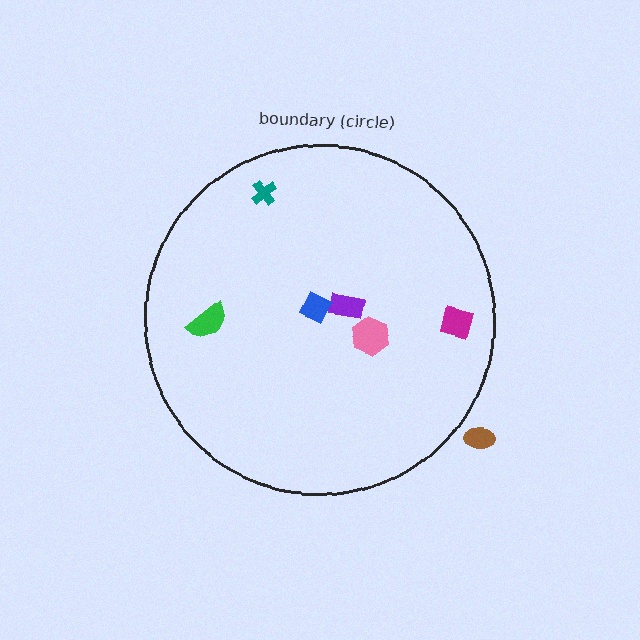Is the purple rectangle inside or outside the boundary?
Inside.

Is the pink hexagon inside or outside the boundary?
Inside.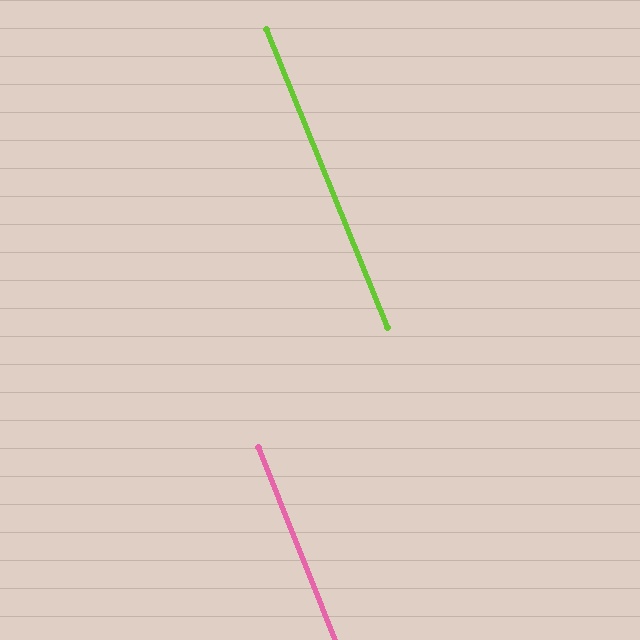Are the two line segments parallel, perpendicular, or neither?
Parallel — their directions differ by only 0.5°.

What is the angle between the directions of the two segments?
Approximately 1 degree.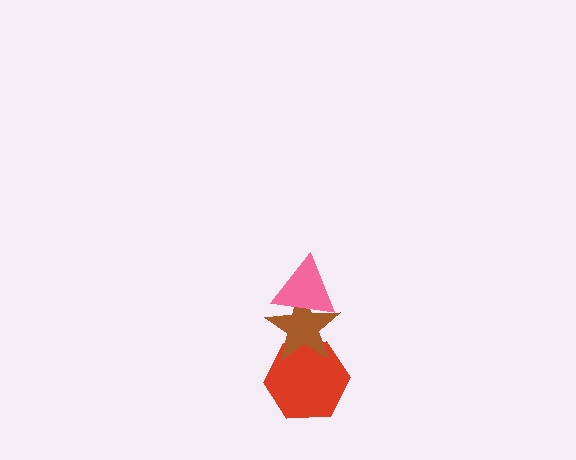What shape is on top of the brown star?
The pink triangle is on top of the brown star.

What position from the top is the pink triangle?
The pink triangle is 1st from the top.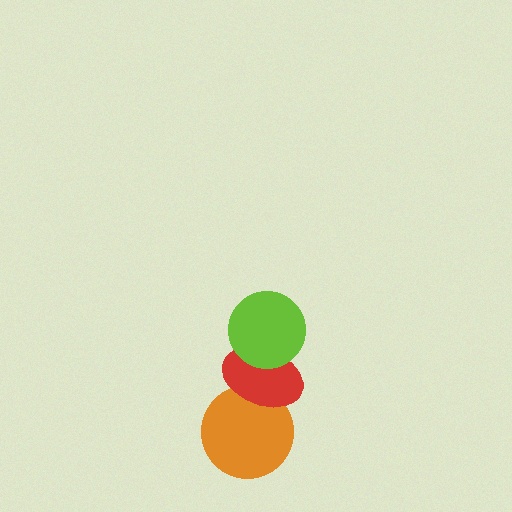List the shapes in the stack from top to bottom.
From top to bottom: the lime circle, the red ellipse, the orange circle.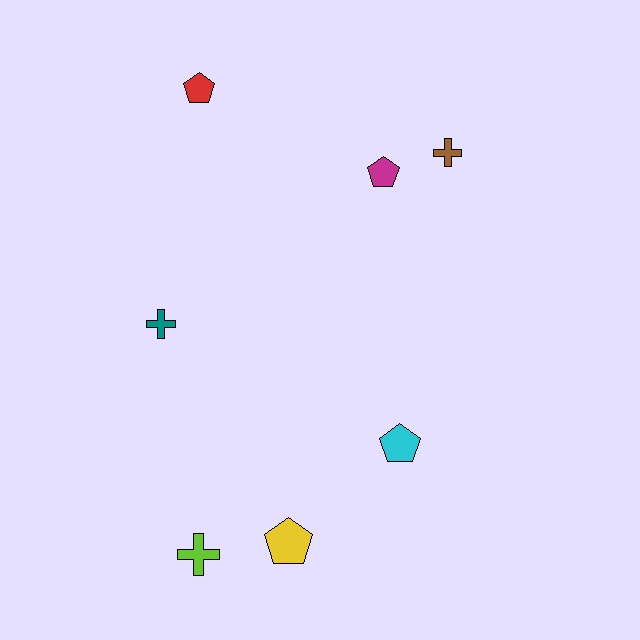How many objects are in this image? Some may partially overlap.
There are 7 objects.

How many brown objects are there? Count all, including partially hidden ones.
There is 1 brown object.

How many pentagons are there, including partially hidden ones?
There are 4 pentagons.